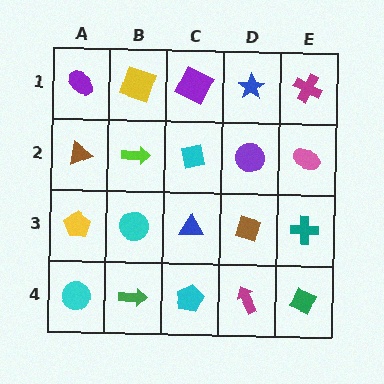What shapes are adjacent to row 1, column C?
A cyan square (row 2, column C), a yellow square (row 1, column B), a blue star (row 1, column D).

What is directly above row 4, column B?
A cyan circle.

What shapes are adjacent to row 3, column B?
A lime arrow (row 2, column B), a green arrow (row 4, column B), a yellow pentagon (row 3, column A), a blue triangle (row 3, column C).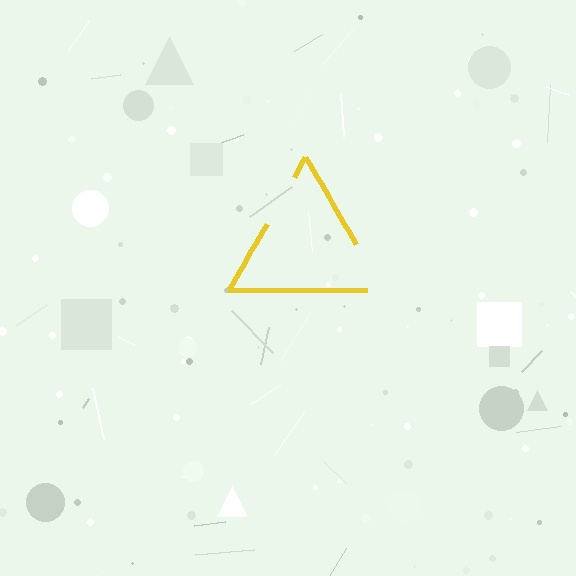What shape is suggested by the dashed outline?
The dashed outline suggests a triangle.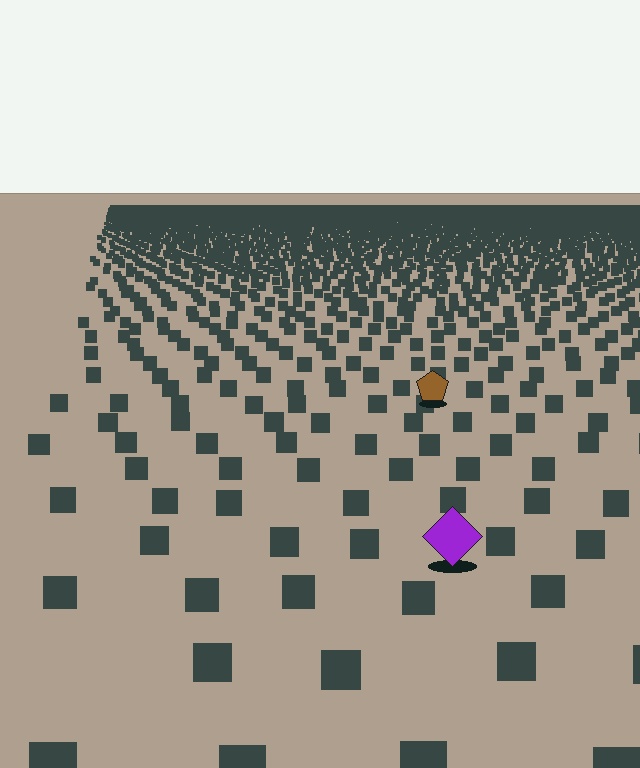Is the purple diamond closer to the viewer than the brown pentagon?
Yes. The purple diamond is closer — you can tell from the texture gradient: the ground texture is coarser near it.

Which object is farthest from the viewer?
The brown pentagon is farthest from the viewer. It appears smaller and the ground texture around it is denser.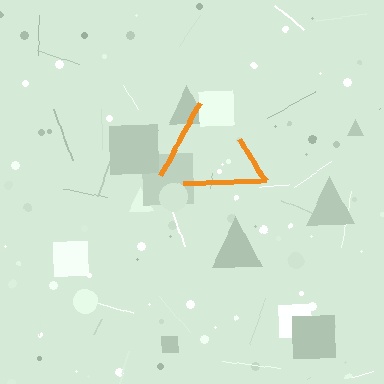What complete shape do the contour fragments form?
The contour fragments form a triangle.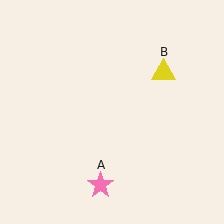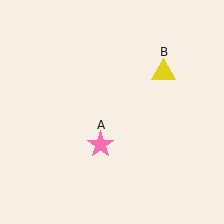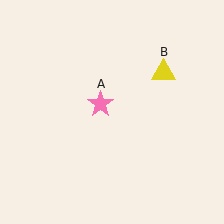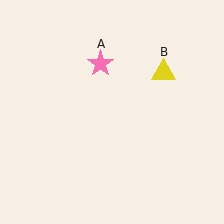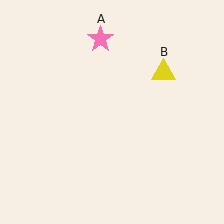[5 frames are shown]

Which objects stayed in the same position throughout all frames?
Yellow triangle (object B) remained stationary.